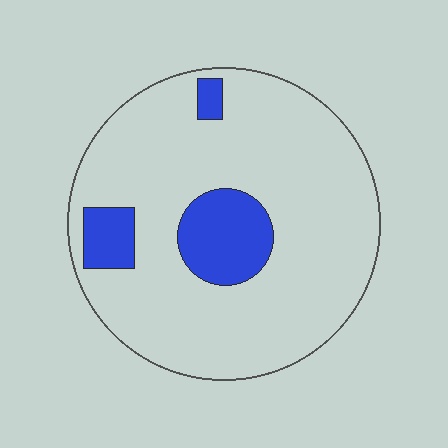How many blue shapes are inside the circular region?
3.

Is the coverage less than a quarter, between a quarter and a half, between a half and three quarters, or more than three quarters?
Less than a quarter.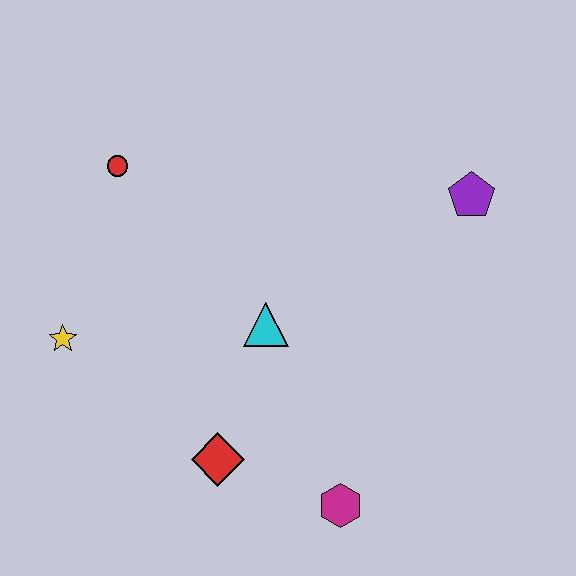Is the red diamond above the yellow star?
No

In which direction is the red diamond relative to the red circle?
The red diamond is below the red circle.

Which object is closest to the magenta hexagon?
The red diamond is closest to the magenta hexagon.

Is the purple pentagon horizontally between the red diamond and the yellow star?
No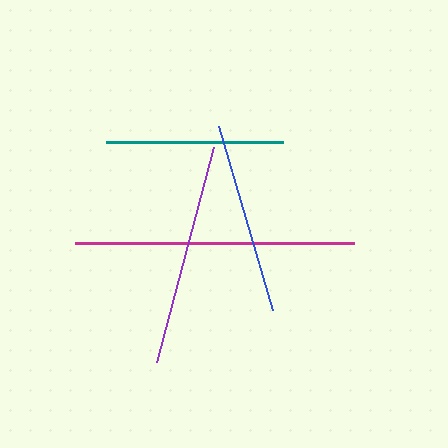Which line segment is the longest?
The magenta line is the longest at approximately 280 pixels.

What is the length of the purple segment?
The purple segment is approximately 223 pixels long.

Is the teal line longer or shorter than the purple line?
The purple line is longer than the teal line.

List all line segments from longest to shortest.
From longest to shortest: magenta, purple, blue, teal.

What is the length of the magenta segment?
The magenta segment is approximately 280 pixels long.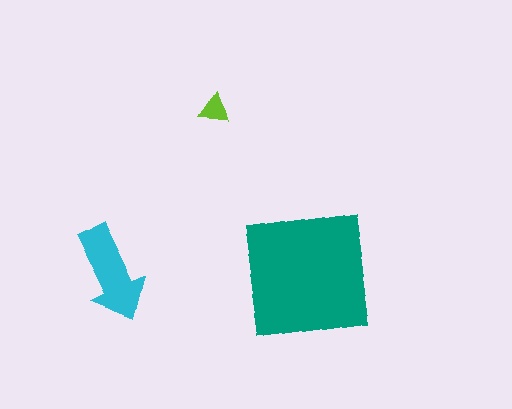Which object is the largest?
The teal square.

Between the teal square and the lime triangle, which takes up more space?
The teal square.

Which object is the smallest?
The lime triangle.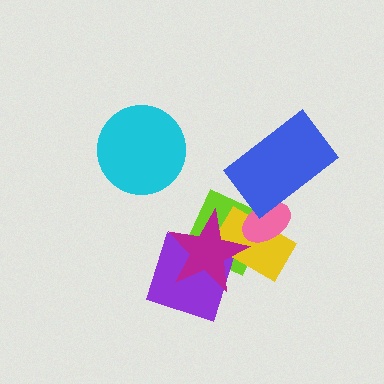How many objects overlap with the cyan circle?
0 objects overlap with the cyan circle.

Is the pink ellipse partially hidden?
Yes, it is partially covered by another shape.